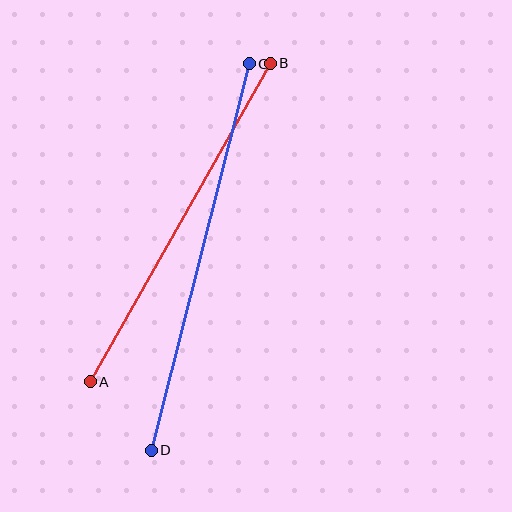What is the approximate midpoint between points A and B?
The midpoint is at approximately (180, 222) pixels.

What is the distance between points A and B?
The distance is approximately 366 pixels.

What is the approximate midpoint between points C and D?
The midpoint is at approximately (200, 257) pixels.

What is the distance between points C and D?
The distance is approximately 399 pixels.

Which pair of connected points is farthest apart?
Points C and D are farthest apart.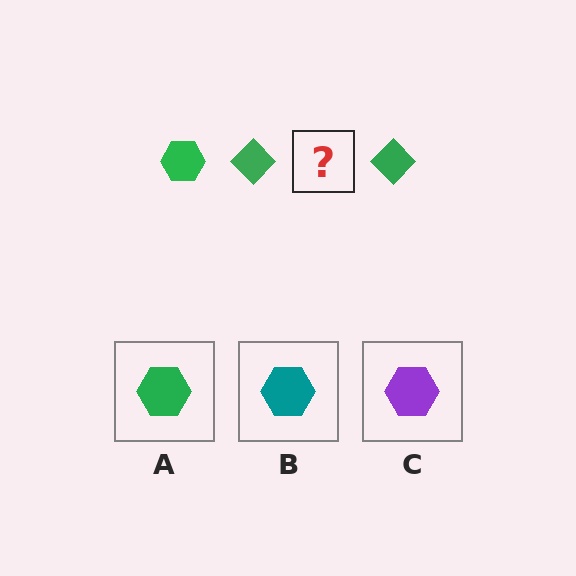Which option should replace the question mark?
Option A.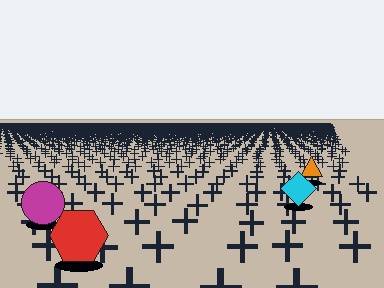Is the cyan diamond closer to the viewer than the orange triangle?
Yes. The cyan diamond is closer — you can tell from the texture gradient: the ground texture is coarser near it.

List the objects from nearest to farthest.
From nearest to farthest: the red hexagon, the magenta circle, the cyan diamond, the orange triangle.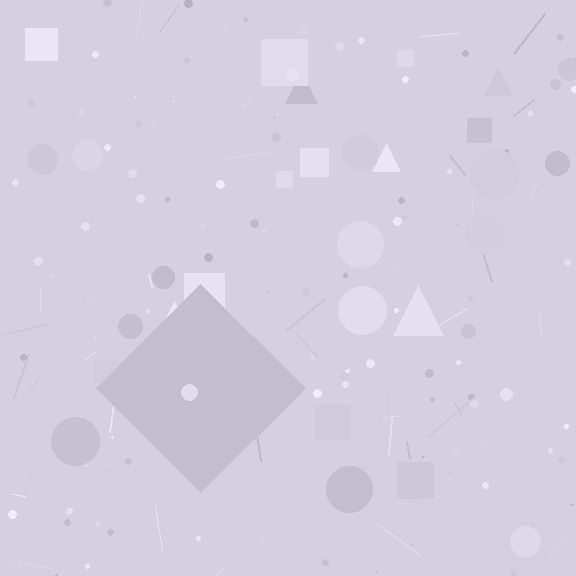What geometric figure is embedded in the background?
A diamond is embedded in the background.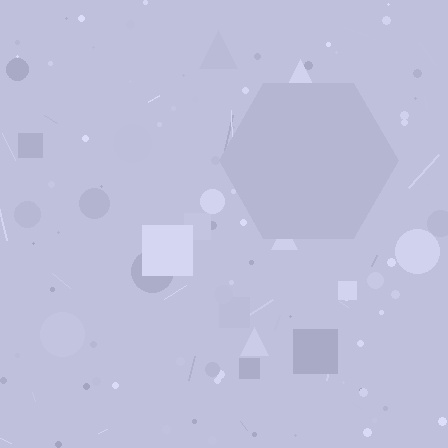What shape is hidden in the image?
A hexagon is hidden in the image.